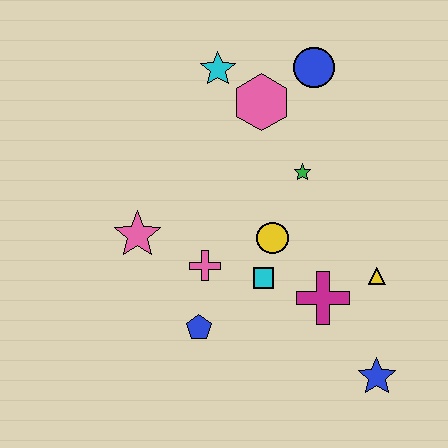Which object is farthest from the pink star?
The blue star is farthest from the pink star.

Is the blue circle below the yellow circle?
No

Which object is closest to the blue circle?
The pink hexagon is closest to the blue circle.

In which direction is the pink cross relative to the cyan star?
The pink cross is below the cyan star.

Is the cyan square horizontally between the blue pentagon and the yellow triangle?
Yes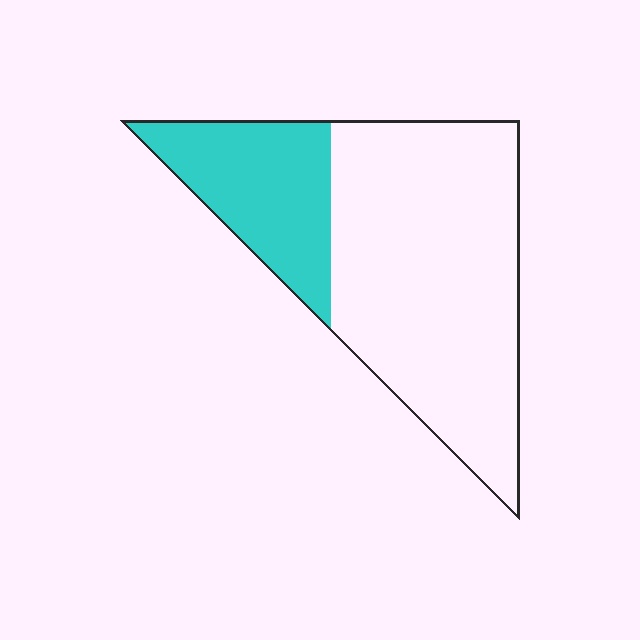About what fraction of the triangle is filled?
About one quarter (1/4).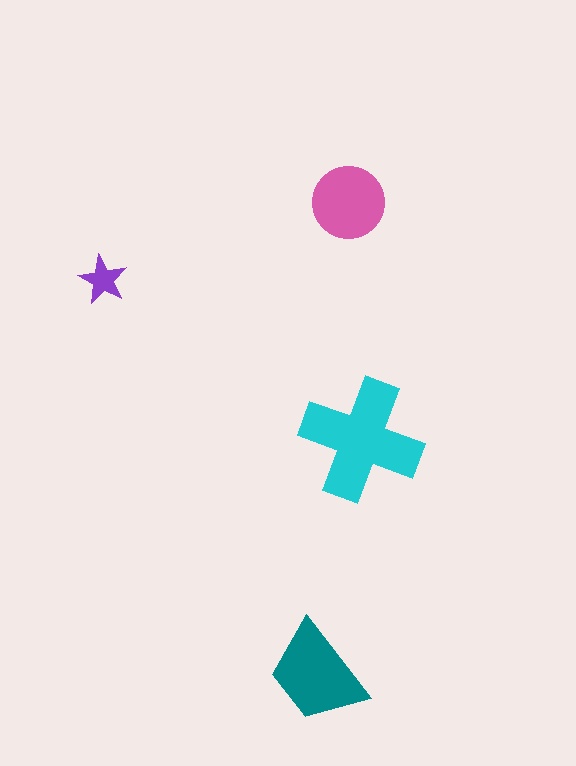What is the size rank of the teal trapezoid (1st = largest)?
2nd.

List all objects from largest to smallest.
The cyan cross, the teal trapezoid, the pink circle, the purple star.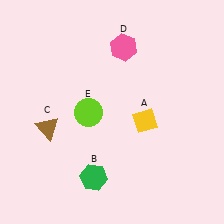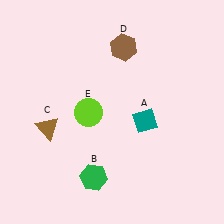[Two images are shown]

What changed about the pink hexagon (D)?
In Image 1, D is pink. In Image 2, it changed to brown.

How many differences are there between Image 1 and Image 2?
There are 2 differences between the two images.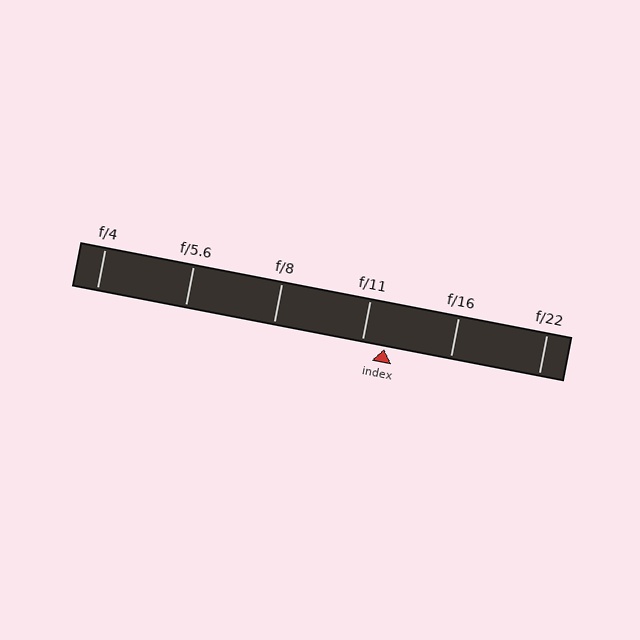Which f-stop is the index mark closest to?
The index mark is closest to f/11.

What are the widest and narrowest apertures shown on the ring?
The widest aperture shown is f/4 and the narrowest is f/22.